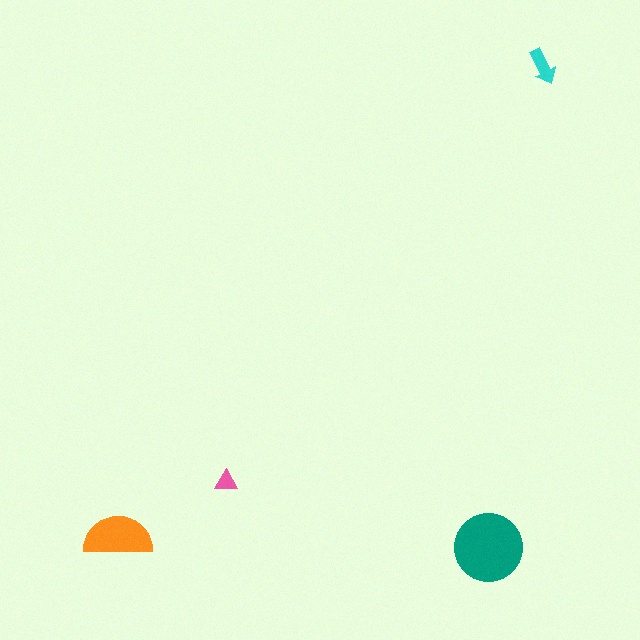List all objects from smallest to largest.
The pink triangle, the cyan arrow, the orange semicircle, the teal circle.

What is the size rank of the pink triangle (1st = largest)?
4th.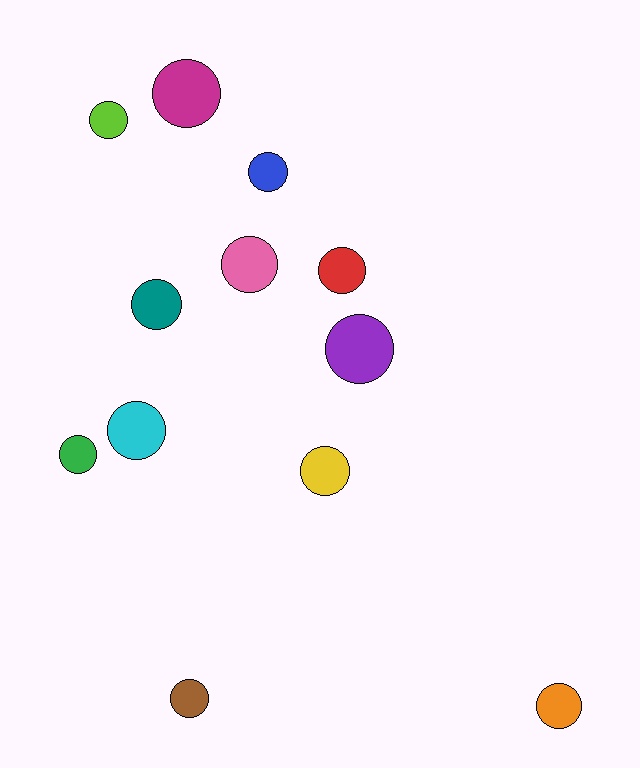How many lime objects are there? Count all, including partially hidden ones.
There is 1 lime object.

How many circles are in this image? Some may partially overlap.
There are 12 circles.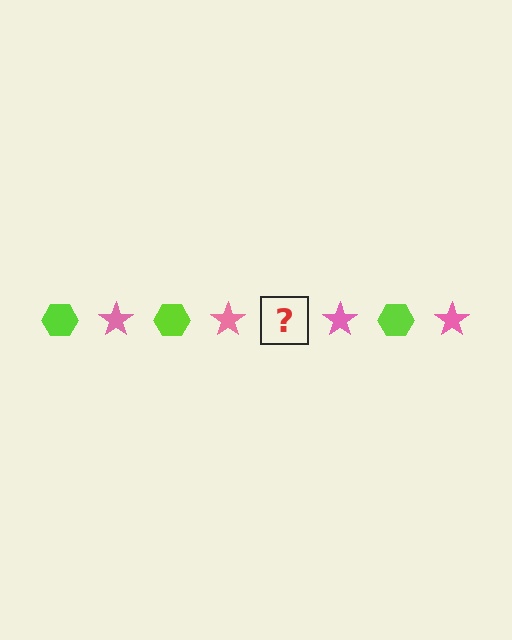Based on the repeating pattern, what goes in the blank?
The blank should be a lime hexagon.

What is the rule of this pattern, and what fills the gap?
The rule is that the pattern alternates between lime hexagon and pink star. The gap should be filled with a lime hexagon.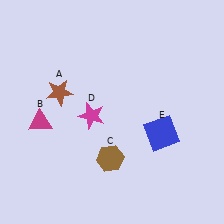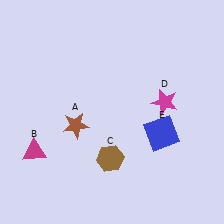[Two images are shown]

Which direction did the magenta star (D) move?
The magenta star (D) moved right.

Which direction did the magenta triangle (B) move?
The magenta triangle (B) moved down.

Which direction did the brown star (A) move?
The brown star (A) moved down.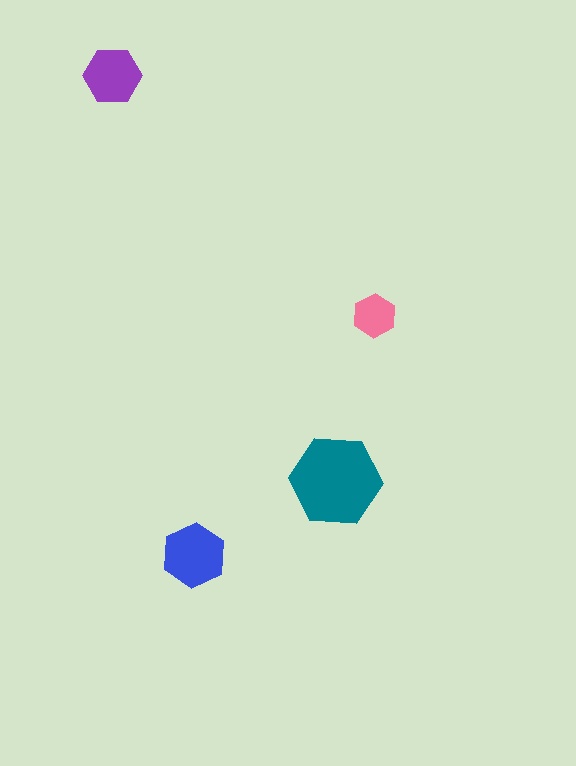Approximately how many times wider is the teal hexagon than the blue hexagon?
About 1.5 times wider.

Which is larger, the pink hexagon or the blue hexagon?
The blue one.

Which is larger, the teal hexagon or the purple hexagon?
The teal one.